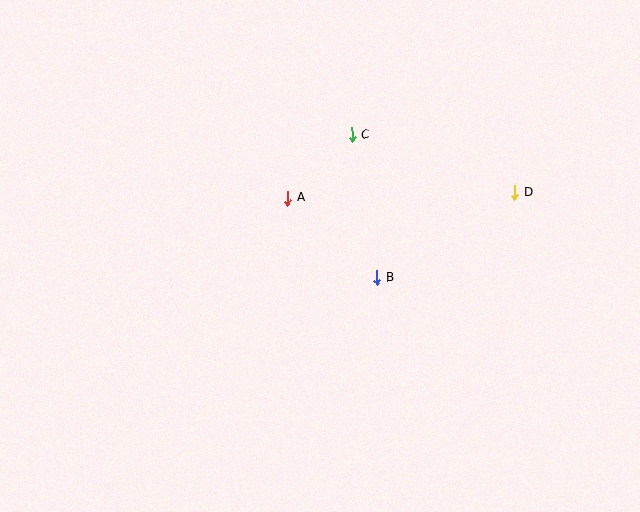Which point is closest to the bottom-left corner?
Point A is closest to the bottom-left corner.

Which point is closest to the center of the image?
Point B at (377, 278) is closest to the center.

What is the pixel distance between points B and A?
The distance between B and A is 120 pixels.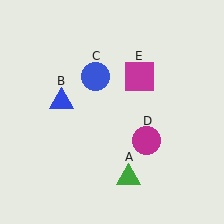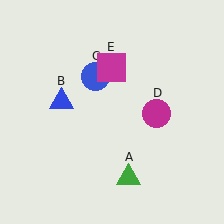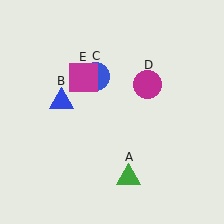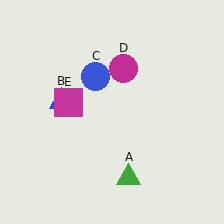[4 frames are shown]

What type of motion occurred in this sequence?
The magenta circle (object D), magenta square (object E) rotated counterclockwise around the center of the scene.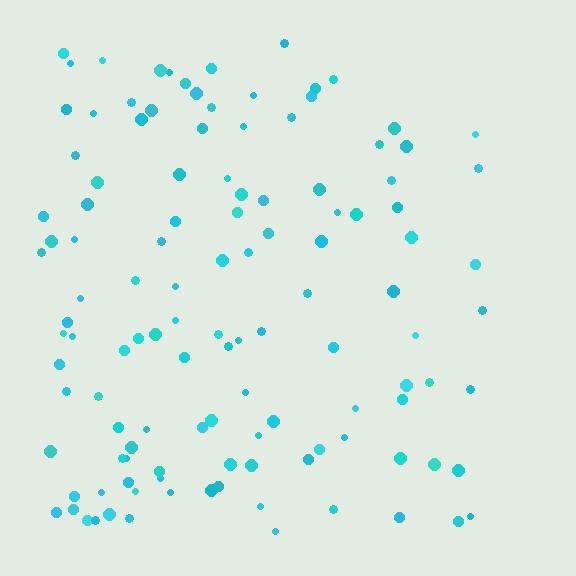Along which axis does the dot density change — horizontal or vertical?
Horizontal.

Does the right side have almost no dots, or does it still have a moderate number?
Still a moderate number, just noticeably fewer than the left.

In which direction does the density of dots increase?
From right to left, with the left side densest.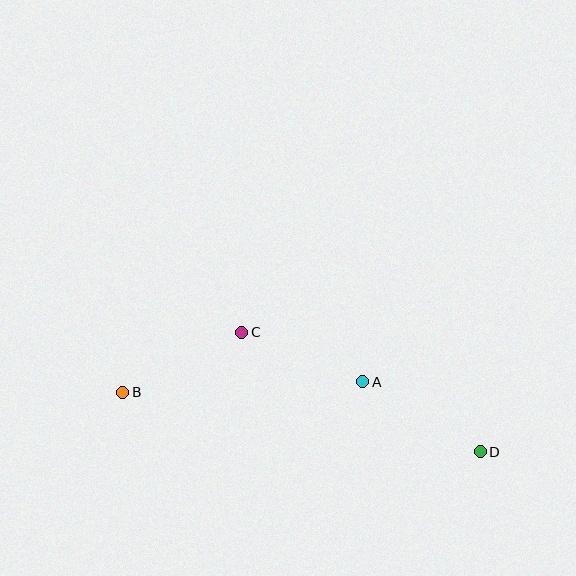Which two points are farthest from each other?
Points B and D are farthest from each other.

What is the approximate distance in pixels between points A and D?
The distance between A and D is approximately 136 pixels.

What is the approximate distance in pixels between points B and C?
The distance between B and C is approximately 133 pixels.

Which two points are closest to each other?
Points A and C are closest to each other.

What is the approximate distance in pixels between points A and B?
The distance between A and B is approximately 240 pixels.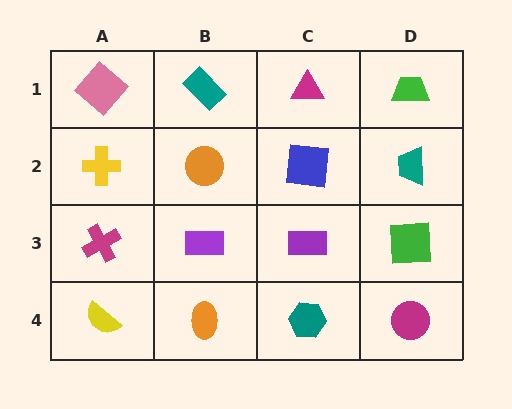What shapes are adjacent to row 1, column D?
A teal trapezoid (row 2, column D), a magenta triangle (row 1, column C).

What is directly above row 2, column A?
A pink diamond.